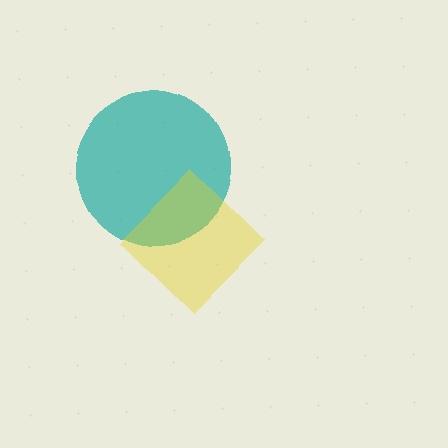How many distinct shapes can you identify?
There are 2 distinct shapes: a teal circle, a yellow diamond.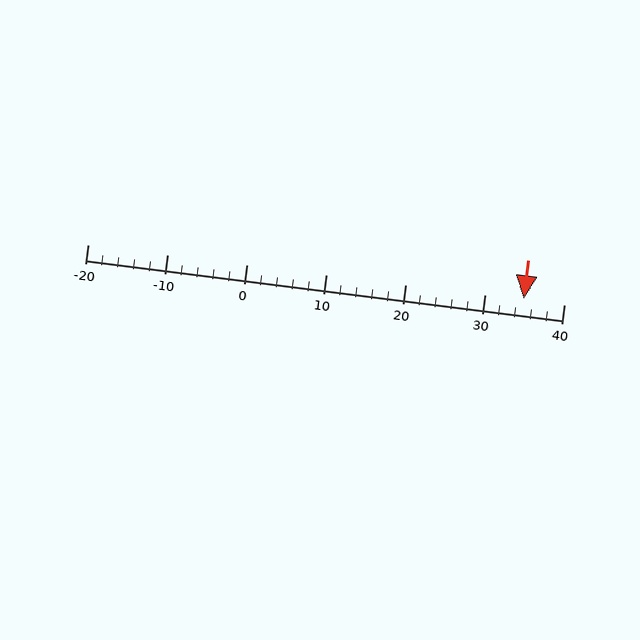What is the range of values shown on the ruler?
The ruler shows values from -20 to 40.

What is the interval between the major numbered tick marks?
The major tick marks are spaced 10 units apart.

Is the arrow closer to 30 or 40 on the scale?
The arrow is closer to 30.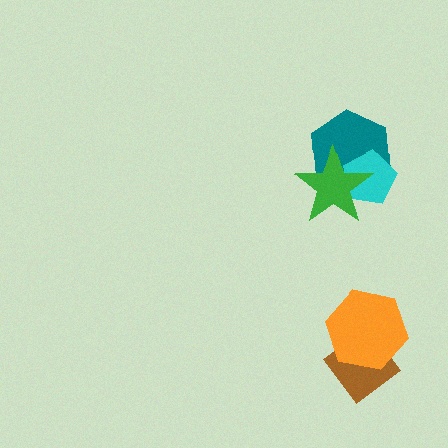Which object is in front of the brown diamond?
The orange hexagon is in front of the brown diamond.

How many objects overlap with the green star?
2 objects overlap with the green star.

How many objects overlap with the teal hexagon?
2 objects overlap with the teal hexagon.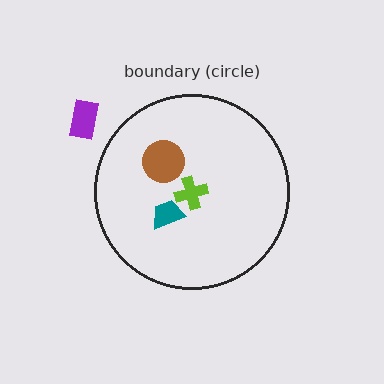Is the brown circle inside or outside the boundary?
Inside.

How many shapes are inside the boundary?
3 inside, 1 outside.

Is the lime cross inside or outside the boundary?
Inside.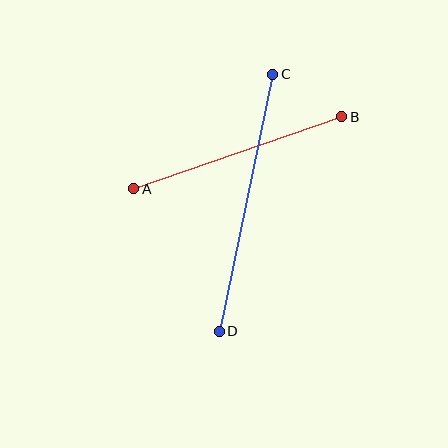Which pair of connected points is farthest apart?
Points C and D are farthest apart.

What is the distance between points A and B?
The distance is approximately 221 pixels.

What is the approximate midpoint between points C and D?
The midpoint is at approximately (246, 203) pixels.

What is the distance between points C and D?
The distance is approximately 263 pixels.